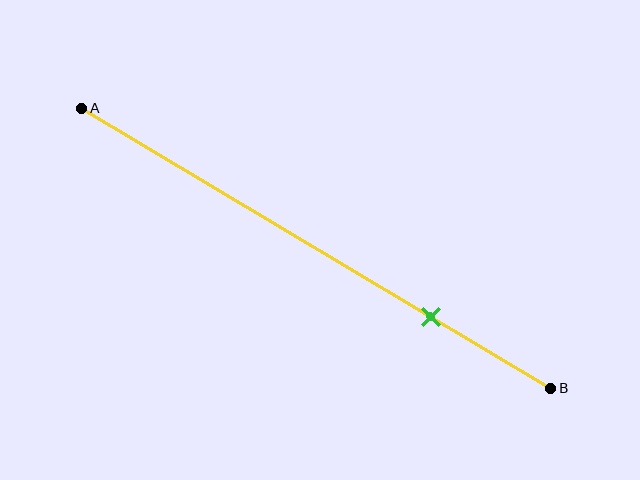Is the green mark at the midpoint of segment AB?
No, the mark is at about 75% from A, not at the 50% midpoint.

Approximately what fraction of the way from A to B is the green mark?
The green mark is approximately 75% of the way from A to B.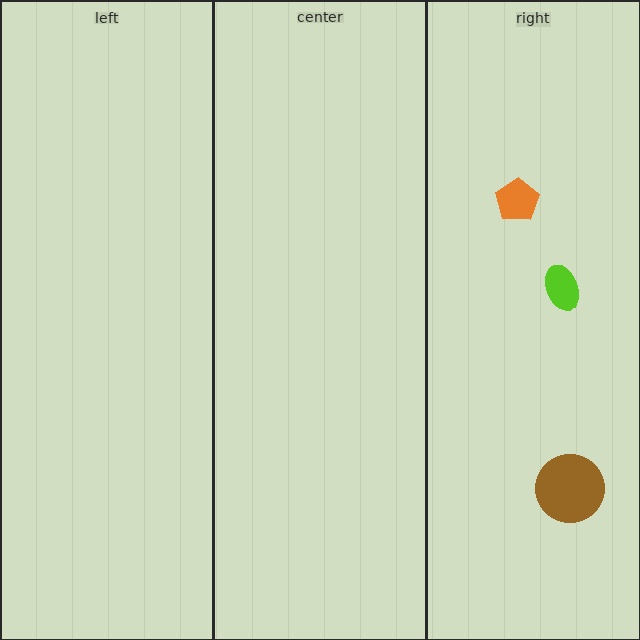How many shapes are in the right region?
3.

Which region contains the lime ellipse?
The right region.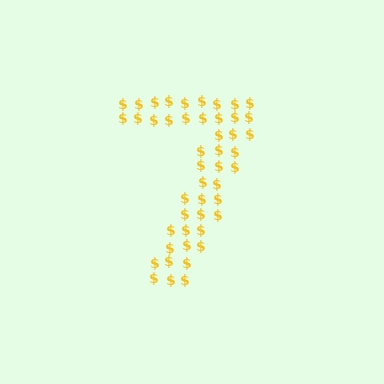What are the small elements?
The small elements are dollar signs.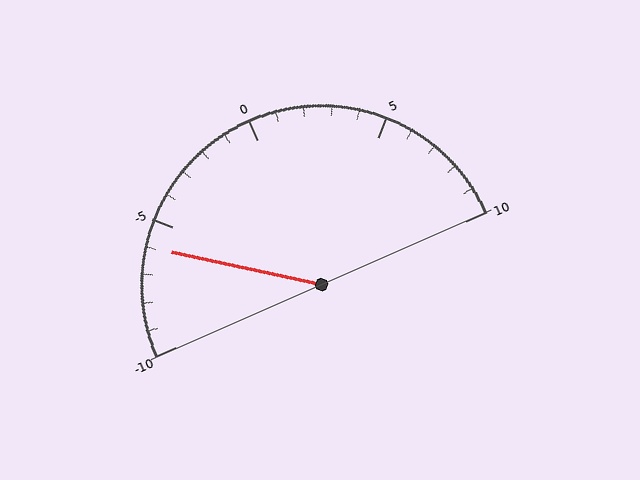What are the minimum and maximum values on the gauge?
The gauge ranges from -10 to 10.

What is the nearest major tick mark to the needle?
The nearest major tick mark is -5.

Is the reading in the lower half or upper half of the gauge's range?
The reading is in the lower half of the range (-10 to 10).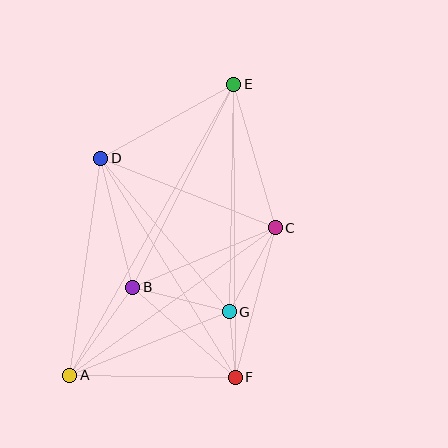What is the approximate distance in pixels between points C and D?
The distance between C and D is approximately 188 pixels.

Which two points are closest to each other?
Points F and G are closest to each other.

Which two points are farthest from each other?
Points A and E are farthest from each other.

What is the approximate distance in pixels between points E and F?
The distance between E and F is approximately 293 pixels.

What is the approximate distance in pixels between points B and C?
The distance between B and C is approximately 154 pixels.